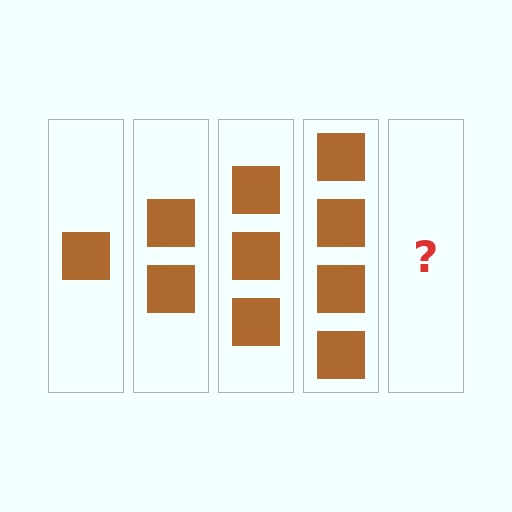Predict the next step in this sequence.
The next step is 5 squares.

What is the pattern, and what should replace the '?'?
The pattern is that each step adds one more square. The '?' should be 5 squares.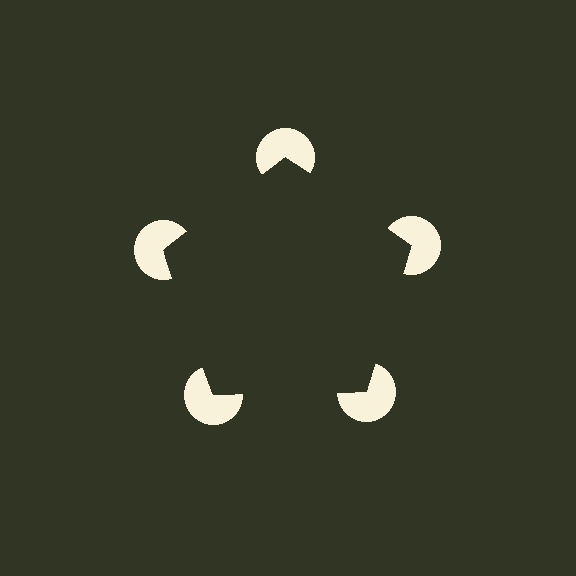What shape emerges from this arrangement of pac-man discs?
An illusory pentagon — its edges are inferred from the aligned wedge cuts in the pac-man discs, not physically drawn.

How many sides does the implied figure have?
5 sides.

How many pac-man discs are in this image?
There are 5 — one at each vertex of the illusory pentagon.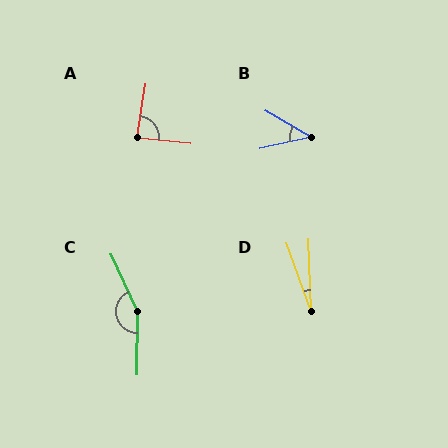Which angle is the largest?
C, at approximately 156 degrees.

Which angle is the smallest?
D, at approximately 17 degrees.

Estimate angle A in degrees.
Approximately 87 degrees.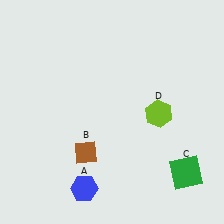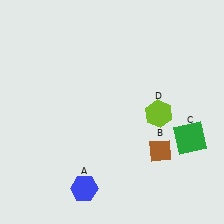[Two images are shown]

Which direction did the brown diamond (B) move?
The brown diamond (B) moved right.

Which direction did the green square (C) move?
The green square (C) moved up.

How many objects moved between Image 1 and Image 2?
2 objects moved between the two images.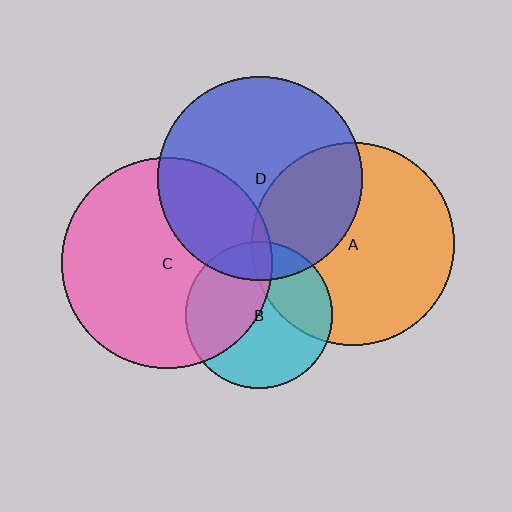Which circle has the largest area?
Circle C (pink).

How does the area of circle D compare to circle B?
Approximately 1.9 times.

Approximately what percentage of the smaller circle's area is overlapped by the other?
Approximately 35%.